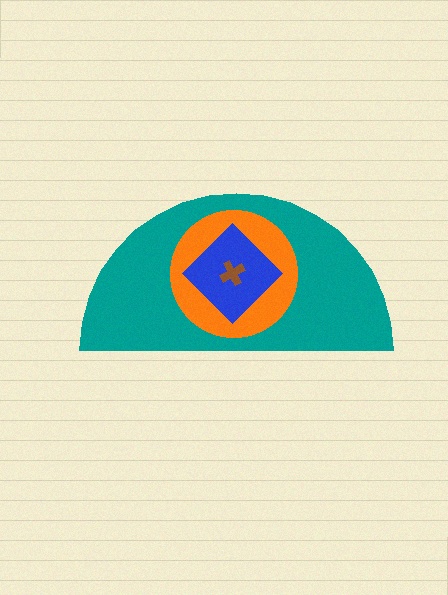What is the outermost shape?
The teal semicircle.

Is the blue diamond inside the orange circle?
Yes.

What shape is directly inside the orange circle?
The blue diamond.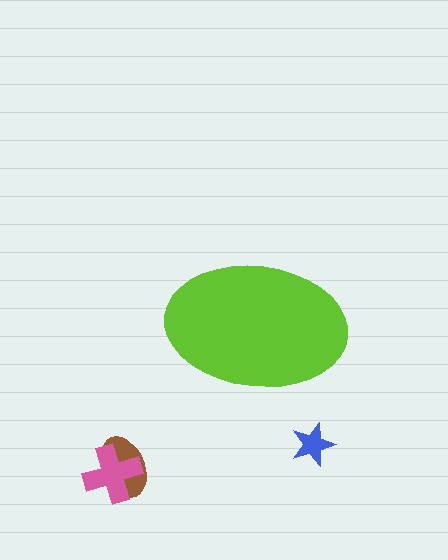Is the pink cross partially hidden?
No, the pink cross is fully visible.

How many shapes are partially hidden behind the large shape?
0 shapes are partially hidden.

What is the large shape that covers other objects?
A lime ellipse.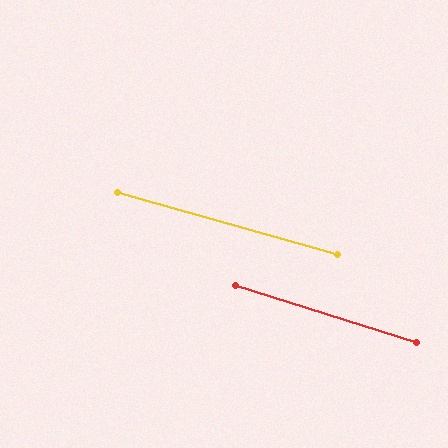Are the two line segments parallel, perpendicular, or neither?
Parallel — their directions differ by only 1.7°.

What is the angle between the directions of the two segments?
Approximately 2 degrees.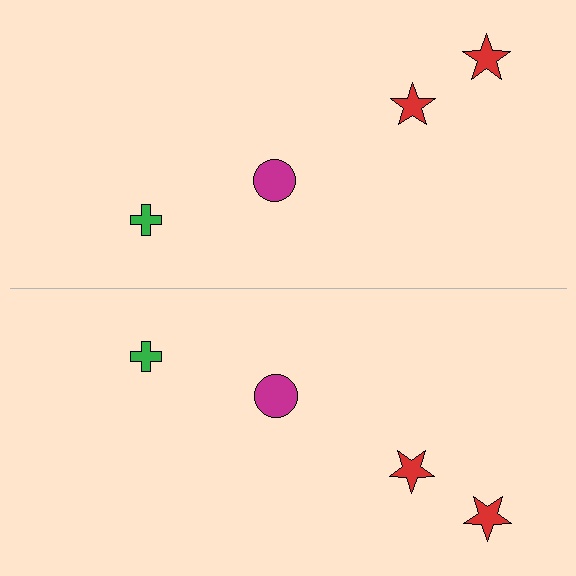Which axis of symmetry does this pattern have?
The pattern has a horizontal axis of symmetry running through the center of the image.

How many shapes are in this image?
There are 8 shapes in this image.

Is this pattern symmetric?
Yes, this pattern has bilateral (reflection) symmetry.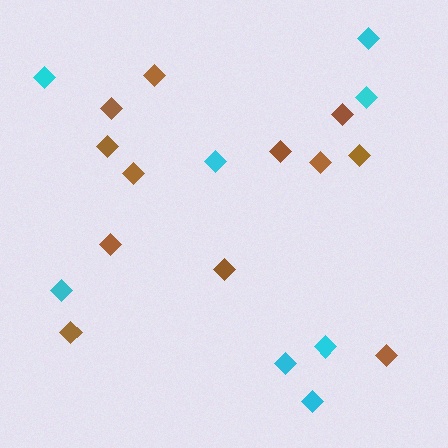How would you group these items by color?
There are 2 groups: one group of brown diamonds (12) and one group of cyan diamonds (8).